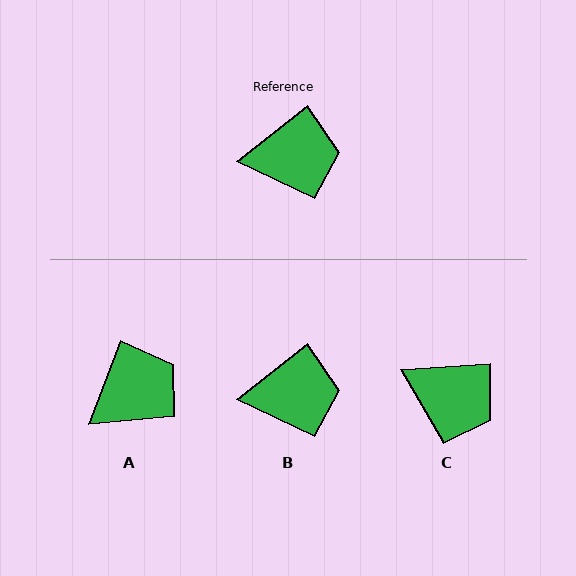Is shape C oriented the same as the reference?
No, it is off by about 35 degrees.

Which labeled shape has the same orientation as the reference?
B.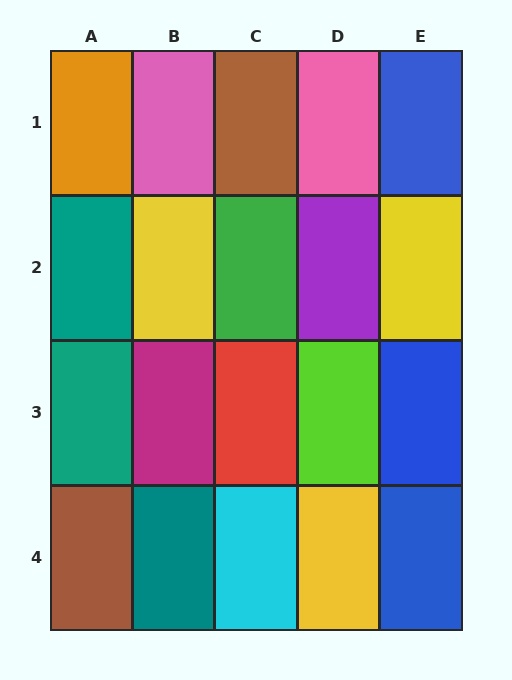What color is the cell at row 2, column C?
Green.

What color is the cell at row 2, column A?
Teal.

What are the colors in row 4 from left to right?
Brown, teal, cyan, yellow, blue.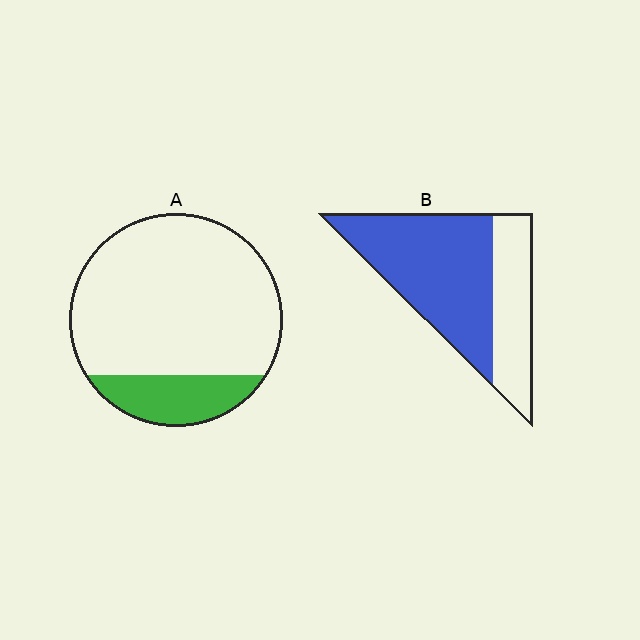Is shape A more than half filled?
No.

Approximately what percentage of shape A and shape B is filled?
A is approximately 20% and B is approximately 65%.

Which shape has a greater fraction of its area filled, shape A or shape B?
Shape B.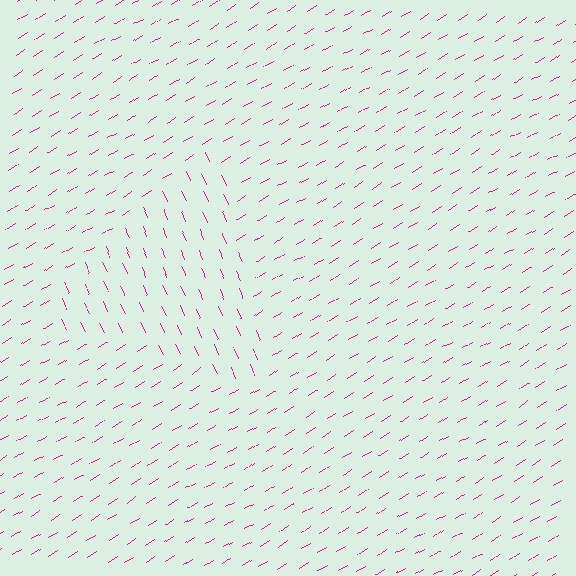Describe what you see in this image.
The image is filled with small magenta line segments. A triangle region in the image has lines oriented differently from the surrounding lines, creating a visible texture boundary.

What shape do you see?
I see a triangle.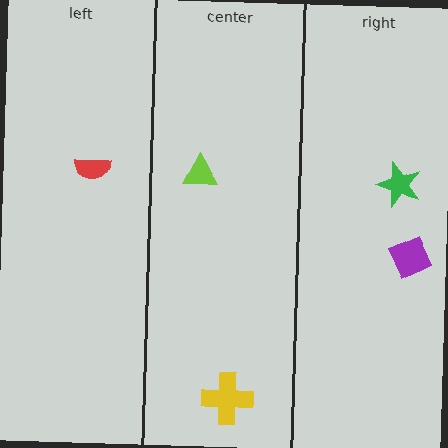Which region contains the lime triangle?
The center region.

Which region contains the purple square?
The right region.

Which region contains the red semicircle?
The left region.